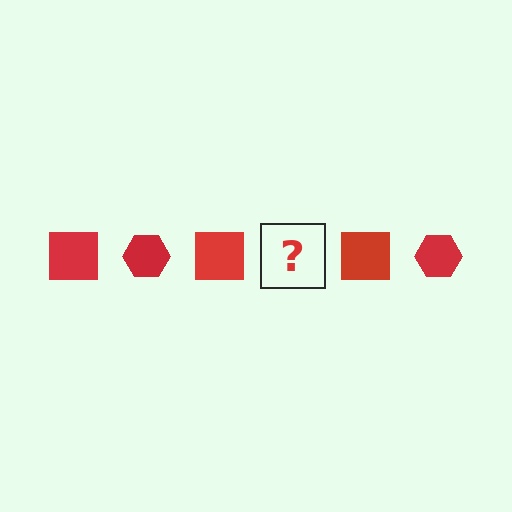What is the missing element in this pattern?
The missing element is a red hexagon.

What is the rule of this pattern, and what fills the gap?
The rule is that the pattern cycles through square, hexagon shapes in red. The gap should be filled with a red hexagon.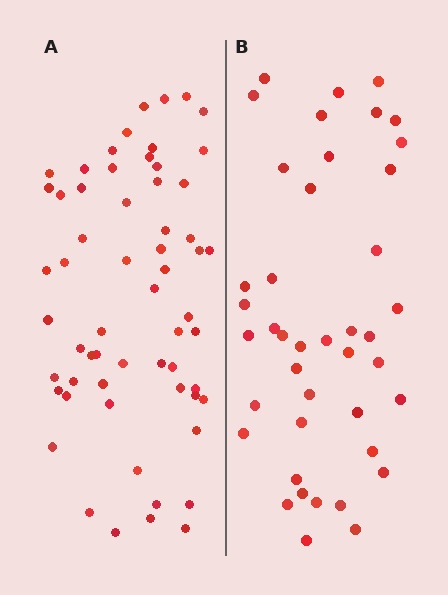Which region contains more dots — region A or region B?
Region A (the left region) has more dots.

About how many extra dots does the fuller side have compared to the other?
Region A has approximately 20 more dots than region B.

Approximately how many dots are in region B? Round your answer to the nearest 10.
About 40 dots. (The exact count is 42, which rounds to 40.)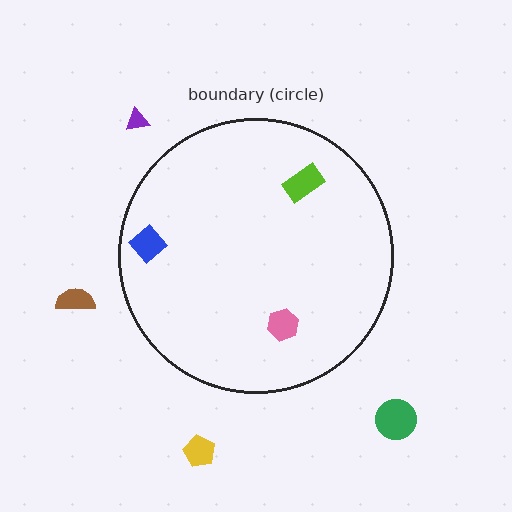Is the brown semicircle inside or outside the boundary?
Outside.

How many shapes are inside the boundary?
3 inside, 4 outside.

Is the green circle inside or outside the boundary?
Outside.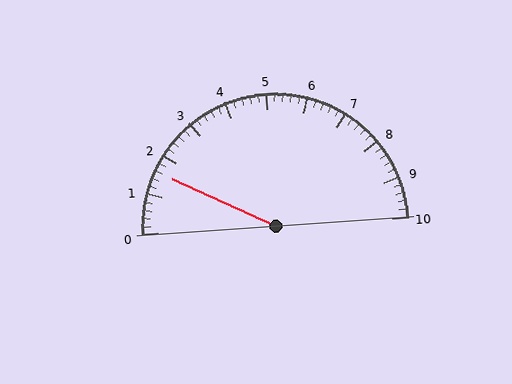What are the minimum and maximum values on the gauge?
The gauge ranges from 0 to 10.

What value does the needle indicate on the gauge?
The needle indicates approximately 1.6.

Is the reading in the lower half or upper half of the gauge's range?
The reading is in the lower half of the range (0 to 10).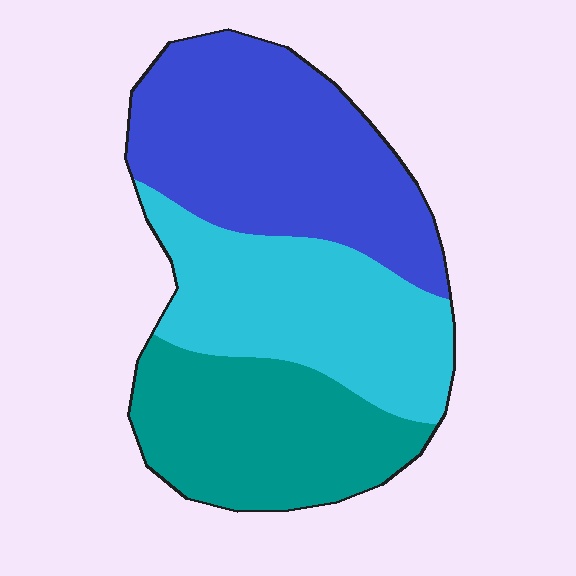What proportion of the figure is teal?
Teal covers roughly 30% of the figure.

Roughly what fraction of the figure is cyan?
Cyan takes up between a quarter and a half of the figure.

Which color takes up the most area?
Blue, at roughly 40%.